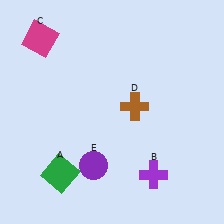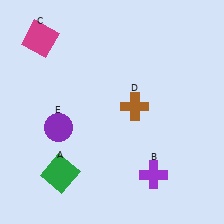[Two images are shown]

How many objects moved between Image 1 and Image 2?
1 object moved between the two images.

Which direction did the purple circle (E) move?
The purple circle (E) moved up.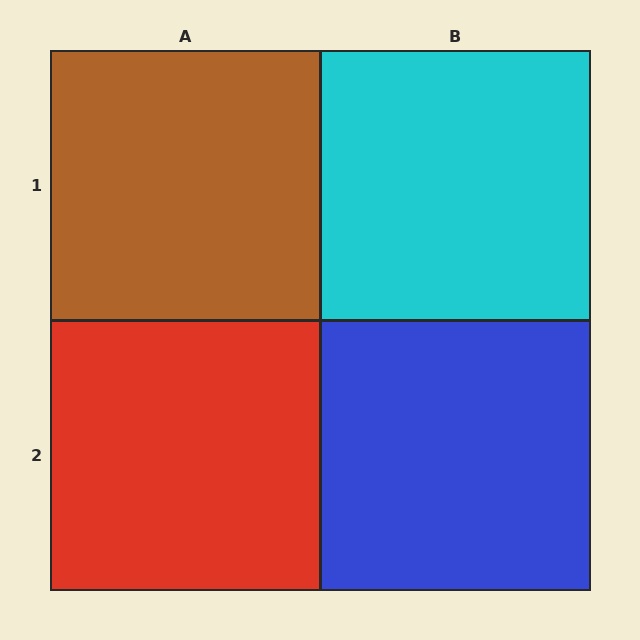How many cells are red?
1 cell is red.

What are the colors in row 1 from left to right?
Brown, cyan.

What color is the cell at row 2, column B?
Blue.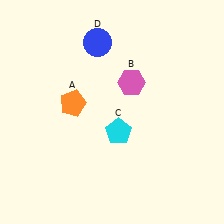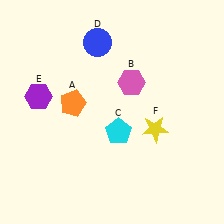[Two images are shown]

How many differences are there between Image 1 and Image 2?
There are 2 differences between the two images.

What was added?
A purple hexagon (E), a yellow star (F) were added in Image 2.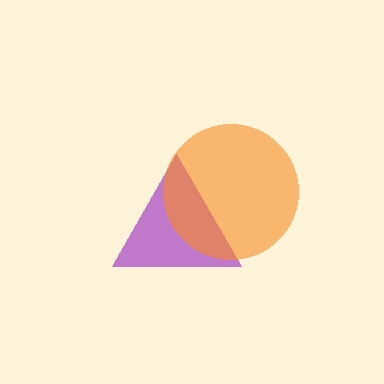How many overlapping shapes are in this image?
There are 2 overlapping shapes in the image.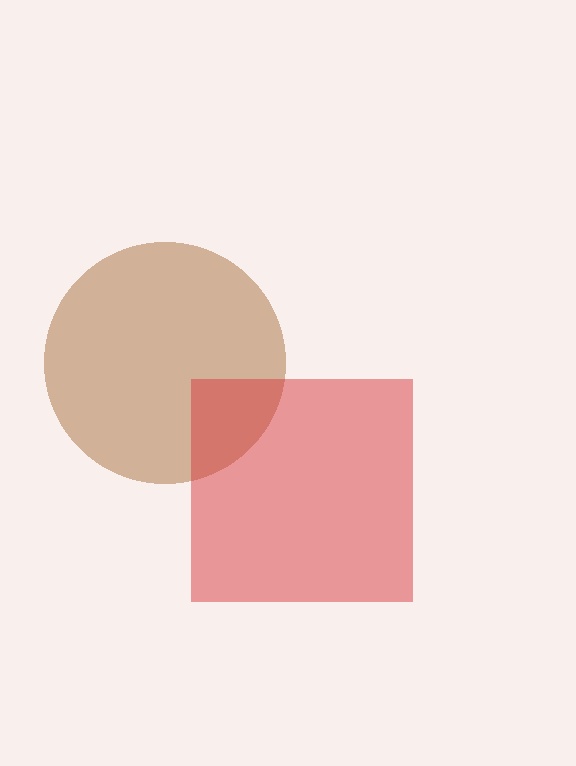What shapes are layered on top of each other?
The layered shapes are: a brown circle, a red square.